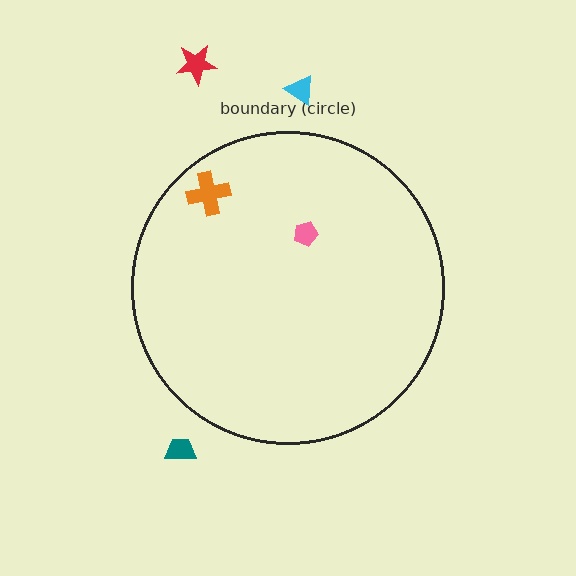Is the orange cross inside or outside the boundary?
Inside.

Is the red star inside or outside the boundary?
Outside.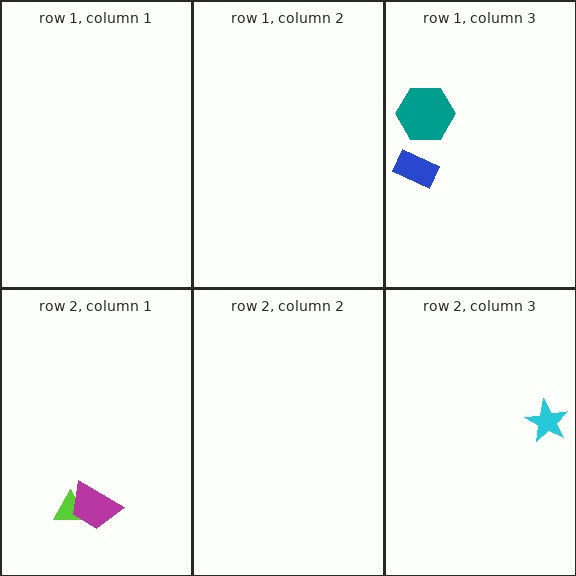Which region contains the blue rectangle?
The row 1, column 3 region.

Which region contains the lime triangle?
The row 2, column 1 region.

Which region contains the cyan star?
The row 2, column 3 region.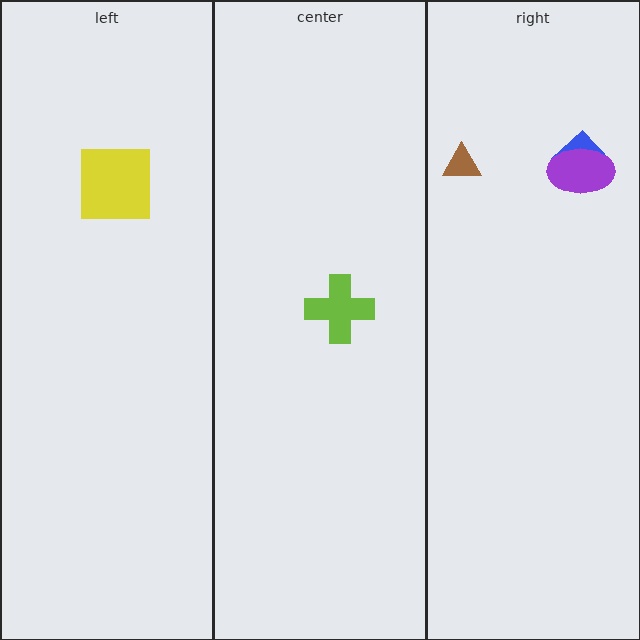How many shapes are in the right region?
3.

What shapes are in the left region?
The yellow square.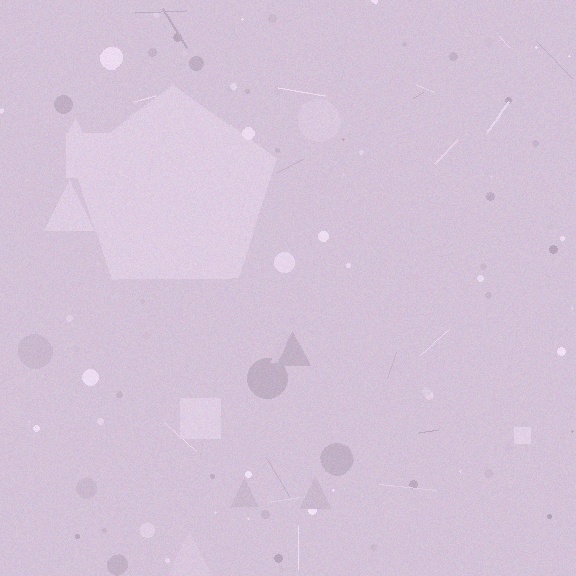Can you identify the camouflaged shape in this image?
The camouflaged shape is a pentagon.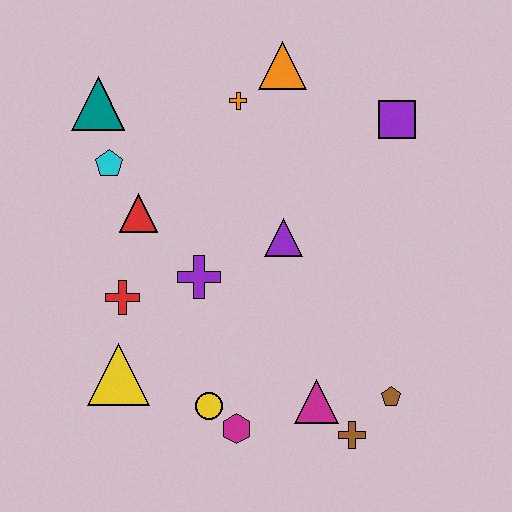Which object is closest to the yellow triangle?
The red cross is closest to the yellow triangle.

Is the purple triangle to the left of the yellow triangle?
No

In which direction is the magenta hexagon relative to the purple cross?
The magenta hexagon is below the purple cross.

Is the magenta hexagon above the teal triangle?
No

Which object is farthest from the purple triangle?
The teal triangle is farthest from the purple triangle.